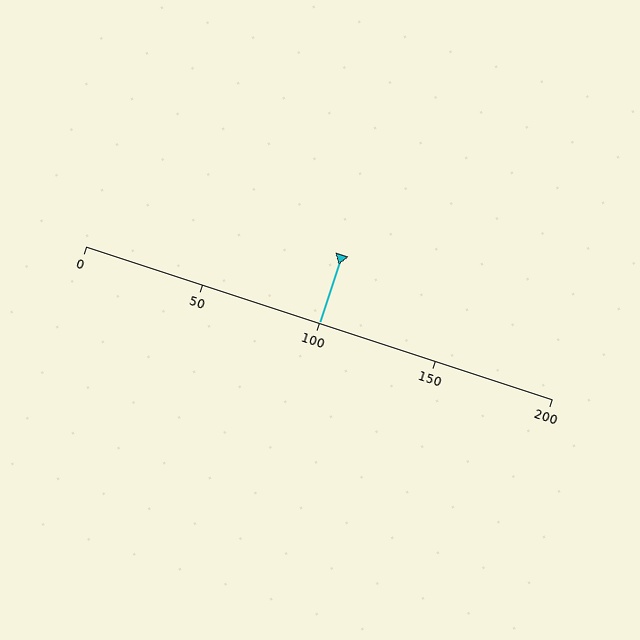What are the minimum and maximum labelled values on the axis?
The axis runs from 0 to 200.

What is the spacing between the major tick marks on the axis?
The major ticks are spaced 50 apart.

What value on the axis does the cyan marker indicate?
The marker indicates approximately 100.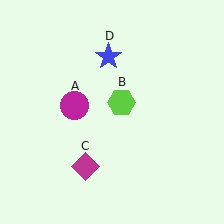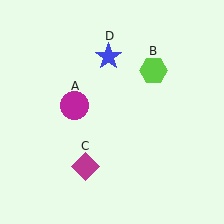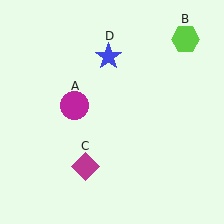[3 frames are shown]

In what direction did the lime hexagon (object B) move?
The lime hexagon (object B) moved up and to the right.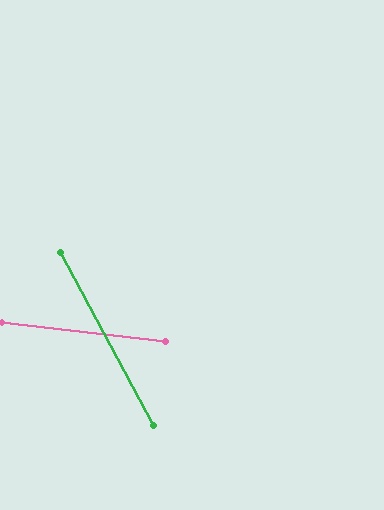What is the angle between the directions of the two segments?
Approximately 55 degrees.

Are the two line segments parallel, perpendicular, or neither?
Neither parallel nor perpendicular — they differ by about 55°.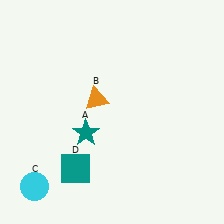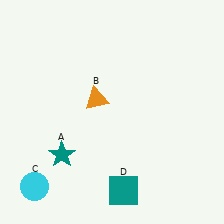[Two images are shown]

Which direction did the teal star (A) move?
The teal star (A) moved left.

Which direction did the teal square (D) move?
The teal square (D) moved right.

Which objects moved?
The objects that moved are: the teal star (A), the teal square (D).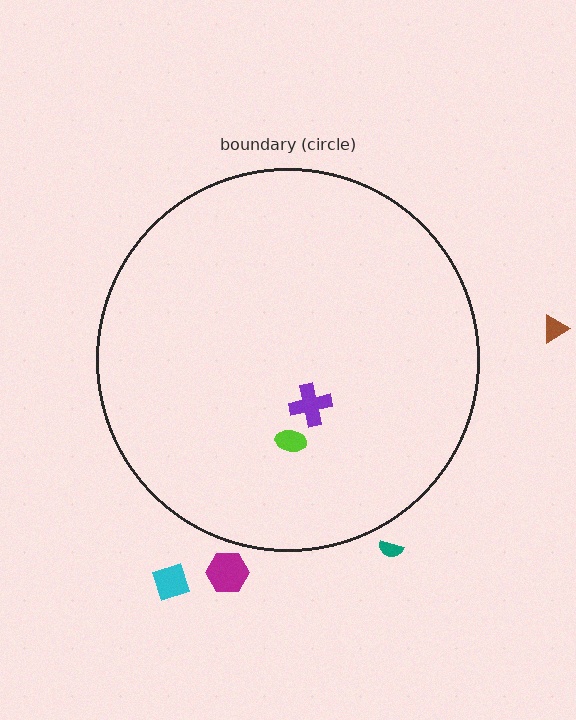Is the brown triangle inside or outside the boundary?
Outside.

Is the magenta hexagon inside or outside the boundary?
Outside.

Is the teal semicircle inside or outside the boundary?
Outside.